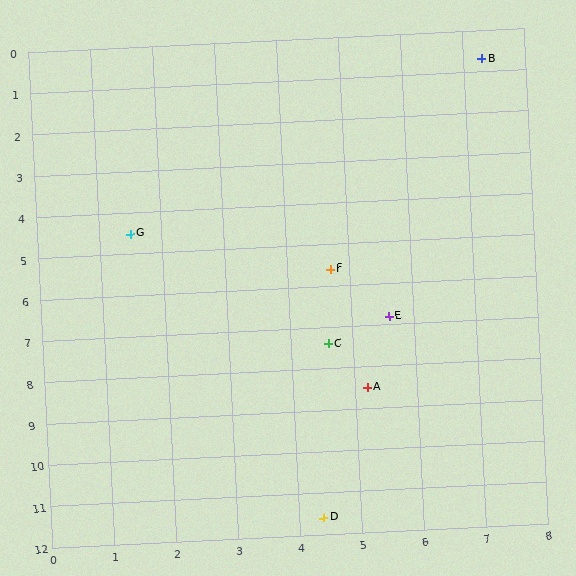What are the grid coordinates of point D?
Point D is at approximately (4.4, 11.6).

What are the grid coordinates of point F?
Point F is at approximately (4.7, 5.6).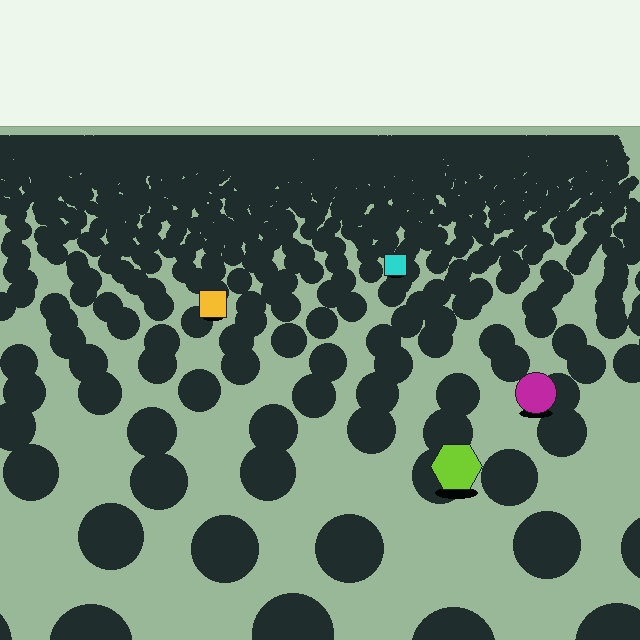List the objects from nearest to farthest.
From nearest to farthest: the lime hexagon, the magenta circle, the yellow square, the cyan square.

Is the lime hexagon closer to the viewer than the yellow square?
Yes. The lime hexagon is closer — you can tell from the texture gradient: the ground texture is coarser near it.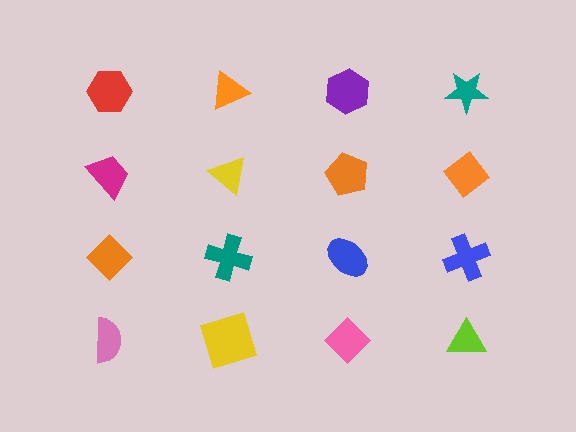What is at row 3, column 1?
An orange diamond.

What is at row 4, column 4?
A lime triangle.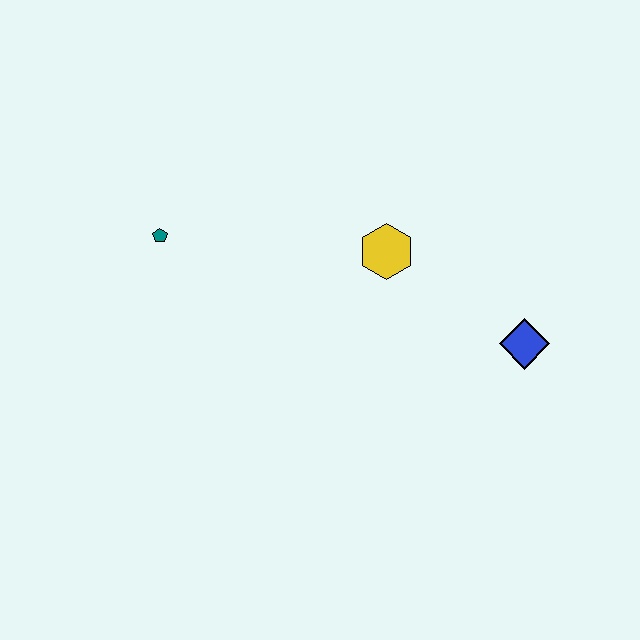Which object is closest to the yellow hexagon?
The blue diamond is closest to the yellow hexagon.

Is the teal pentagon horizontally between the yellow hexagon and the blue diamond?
No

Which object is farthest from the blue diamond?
The teal pentagon is farthest from the blue diamond.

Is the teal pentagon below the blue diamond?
No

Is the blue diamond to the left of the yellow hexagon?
No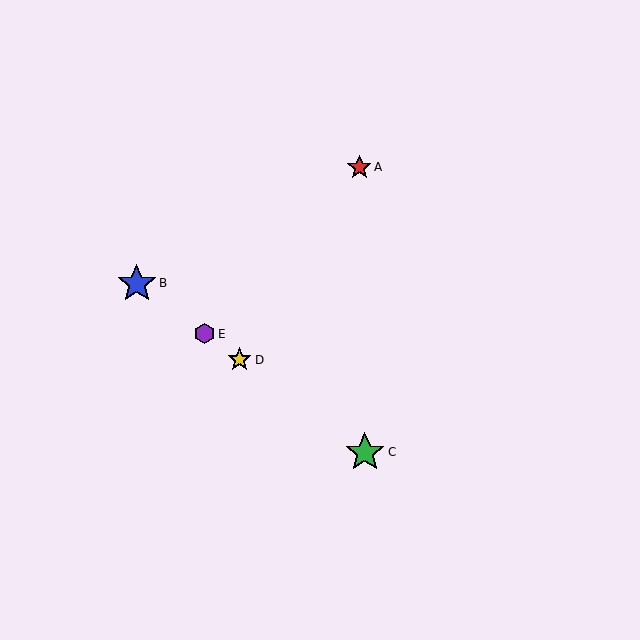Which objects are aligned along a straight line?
Objects B, C, D, E are aligned along a straight line.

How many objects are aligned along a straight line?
4 objects (B, C, D, E) are aligned along a straight line.